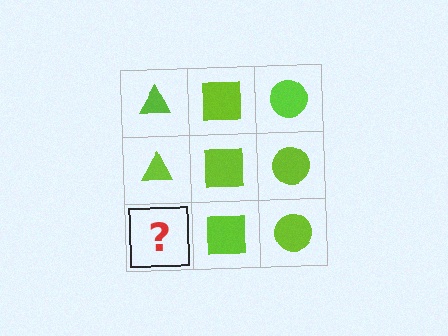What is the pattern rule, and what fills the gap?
The rule is that each column has a consistent shape. The gap should be filled with a lime triangle.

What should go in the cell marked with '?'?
The missing cell should contain a lime triangle.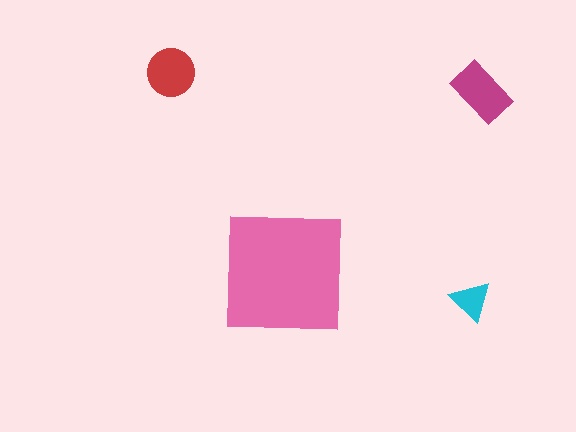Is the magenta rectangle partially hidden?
No, the magenta rectangle is fully visible.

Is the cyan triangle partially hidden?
No, the cyan triangle is fully visible.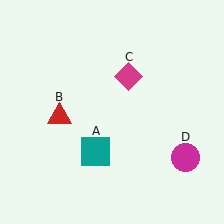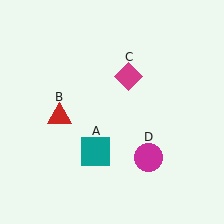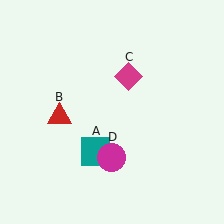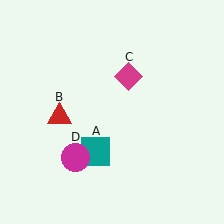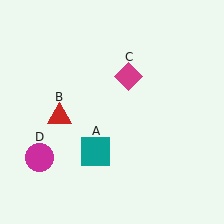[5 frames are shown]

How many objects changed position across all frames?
1 object changed position: magenta circle (object D).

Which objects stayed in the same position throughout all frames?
Teal square (object A) and red triangle (object B) and magenta diamond (object C) remained stationary.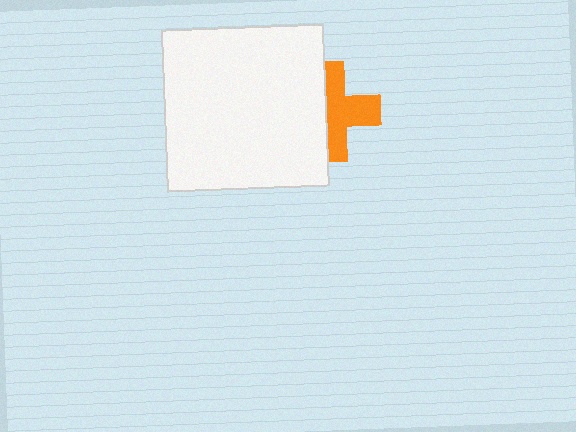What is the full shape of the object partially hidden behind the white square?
The partially hidden object is an orange cross.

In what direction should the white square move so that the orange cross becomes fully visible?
The white square should move left. That is the shortest direction to clear the overlap and leave the orange cross fully visible.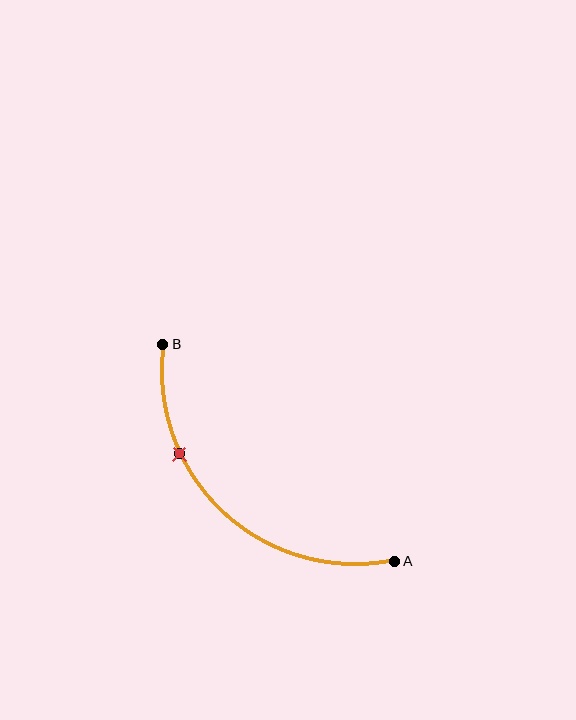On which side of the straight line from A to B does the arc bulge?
The arc bulges below and to the left of the straight line connecting A and B.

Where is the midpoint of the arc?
The arc midpoint is the point on the curve farthest from the straight line joining A and B. It sits below and to the left of that line.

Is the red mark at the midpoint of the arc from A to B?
No. The red mark lies on the arc but is closer to endpoint B. The arc midpoint would be at the point on the curve equidistant along the arc from both A and B.